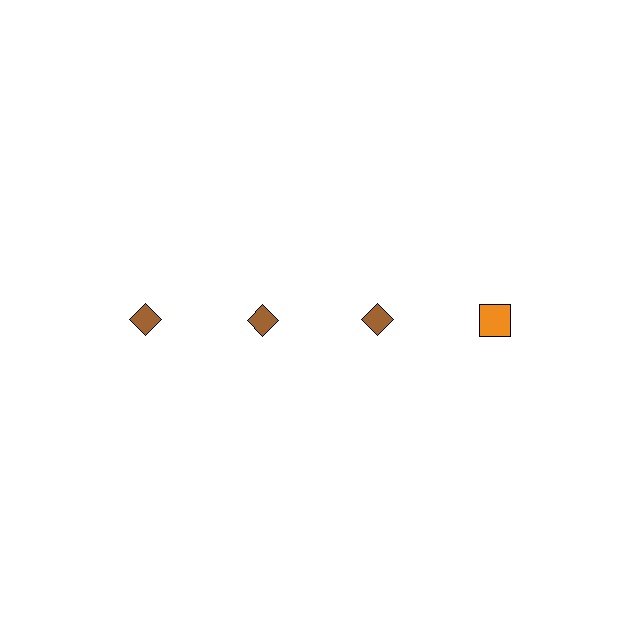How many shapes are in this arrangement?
There are 4 shapes arranged in a grid pattern.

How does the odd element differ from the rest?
It differs in both color (orange instead of brown) and shape (square instead of diamond).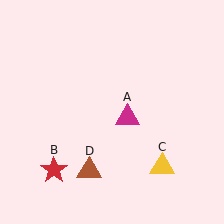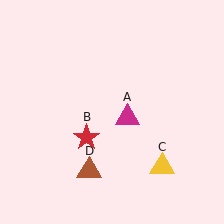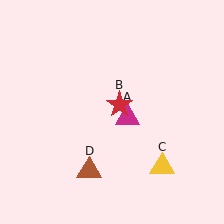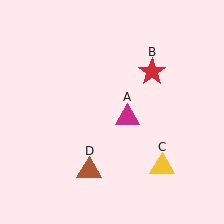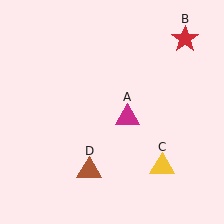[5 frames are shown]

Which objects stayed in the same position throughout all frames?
Magenta triangle (object A) and yellow triangle (object C) and brown triangle (object D) remained stationary.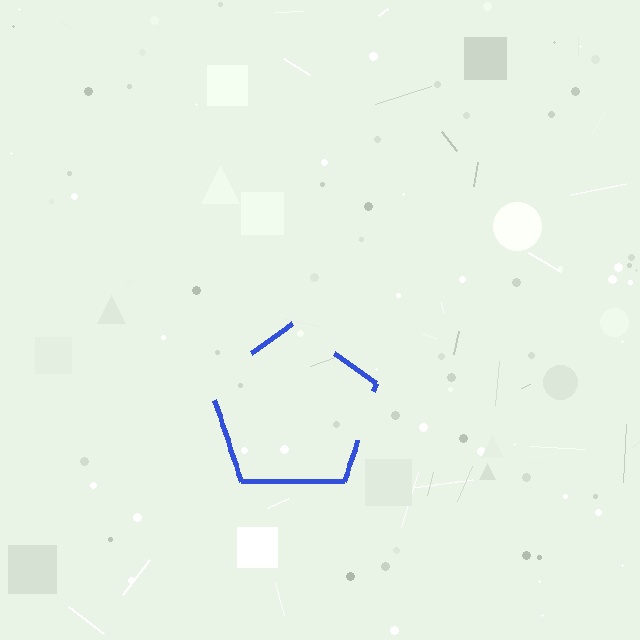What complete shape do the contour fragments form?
The contour fragments form a pentagon.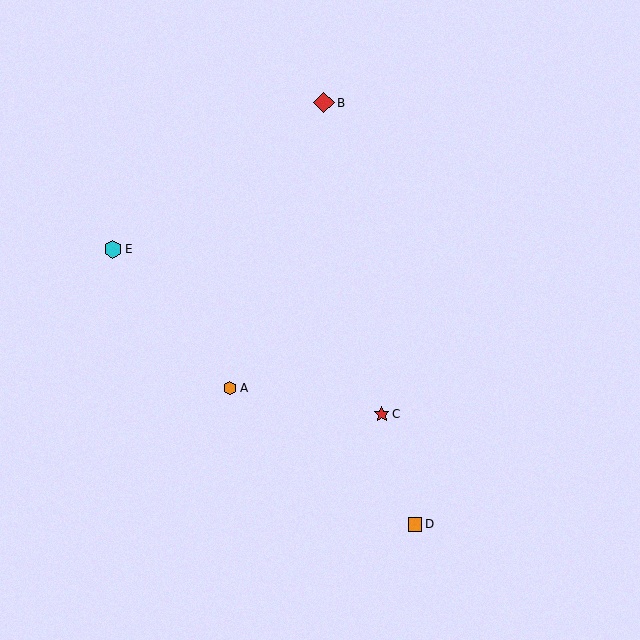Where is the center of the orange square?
The center of the orange square is at (415, 524).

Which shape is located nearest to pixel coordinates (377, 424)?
The red star (labeled C) at (382, 414) is nearest to that location.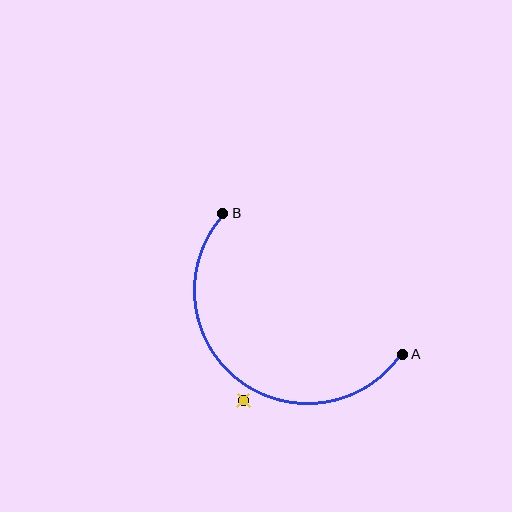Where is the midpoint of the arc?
The arc midpoint is the point on the curve farthest from the straight line joining A and B. It sits below and to the left of that line.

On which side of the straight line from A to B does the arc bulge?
The arc bulges below and to the left of the straight line connecting A and B.